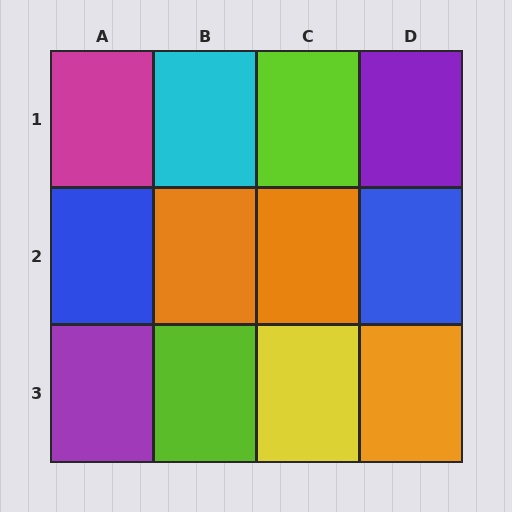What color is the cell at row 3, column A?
Purple.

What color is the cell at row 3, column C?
Yellow.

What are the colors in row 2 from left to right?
Blue, orange, orange, blue.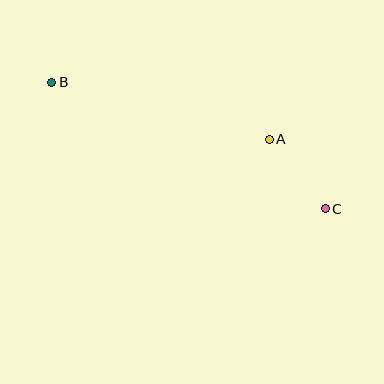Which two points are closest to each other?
Points A and C are closest to each other.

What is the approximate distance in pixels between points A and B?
The distance between A and B is approximately 225 pixels.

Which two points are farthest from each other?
Points B and C are farthest from each other.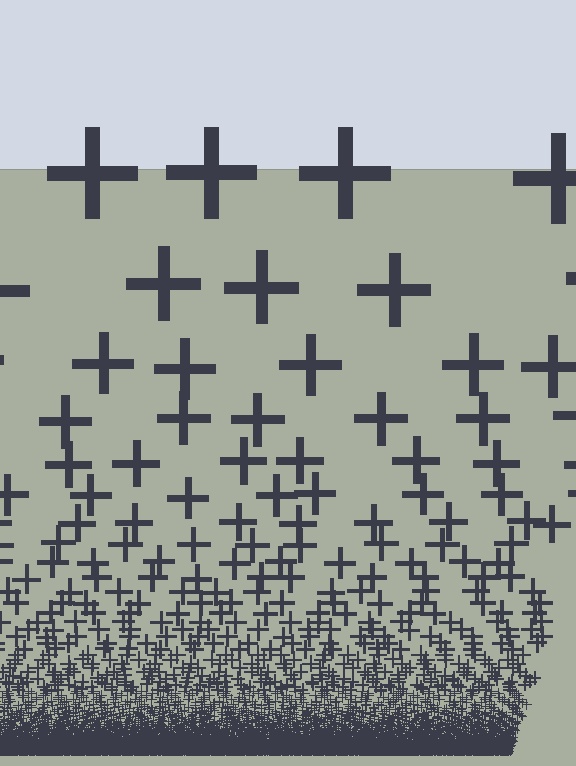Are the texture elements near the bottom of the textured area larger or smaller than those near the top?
Smaller. The gradient is inverted — elements near the bottom are smaller and denser.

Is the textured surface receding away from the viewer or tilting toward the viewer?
The surface appears to tilt toward the viewer. Texture elements get larger and sparser toward the top.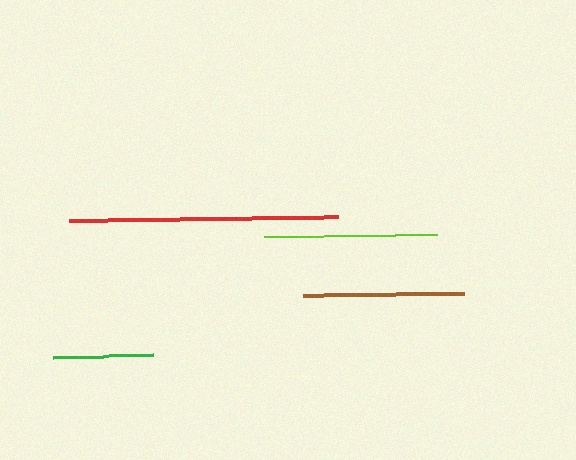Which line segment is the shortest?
The green line is the shortest at approximately 100 pixels.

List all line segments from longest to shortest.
From longest to shortest: red, lime, brown, green.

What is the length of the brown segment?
The brown segment is approximately 161 pixels long.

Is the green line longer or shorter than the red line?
The red line is longer than the green line.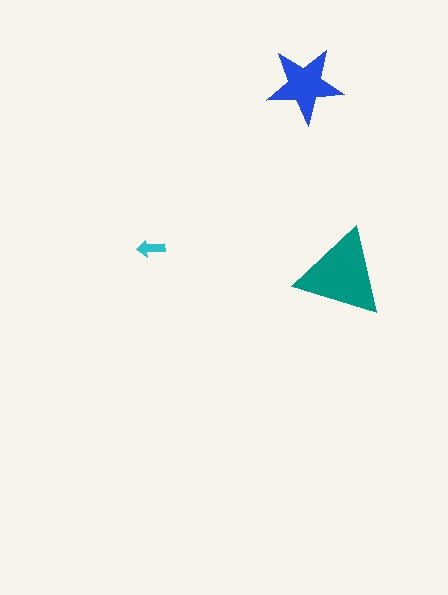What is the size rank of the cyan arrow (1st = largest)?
3rd.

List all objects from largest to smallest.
The teal triangle, the blue star, the cyan arrow.